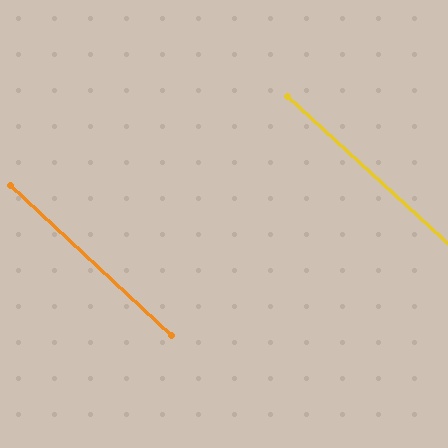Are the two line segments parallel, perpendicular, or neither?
Parallel — their directions differ by only 0.5°.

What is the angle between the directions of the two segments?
Approximately 1 degree.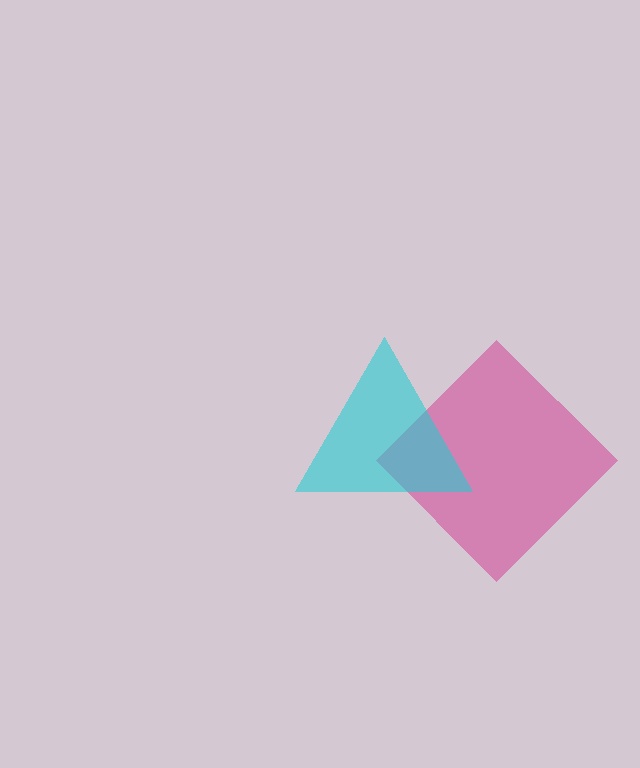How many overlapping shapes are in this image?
There are 2 overlapping shapes in the image.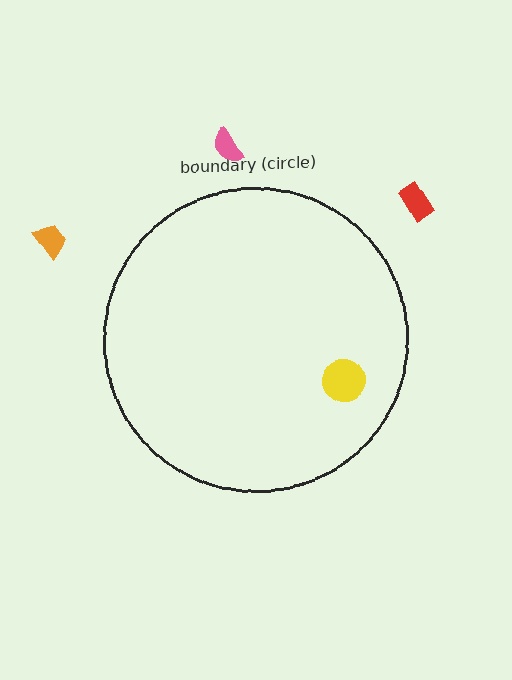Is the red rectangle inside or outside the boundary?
Outside.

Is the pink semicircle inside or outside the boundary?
Outside.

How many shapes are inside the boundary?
1 inside, 3 outside.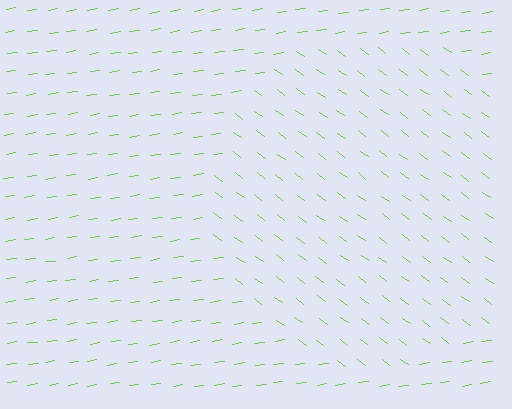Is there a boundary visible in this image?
Yes, there is a texture boundary formed by a change in line orientation.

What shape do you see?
I see a circle.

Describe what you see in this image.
The image is filled with small lime line segments. A circle region in the image has lines oriented differently from the surrounding lines, creating a visible texture boundary.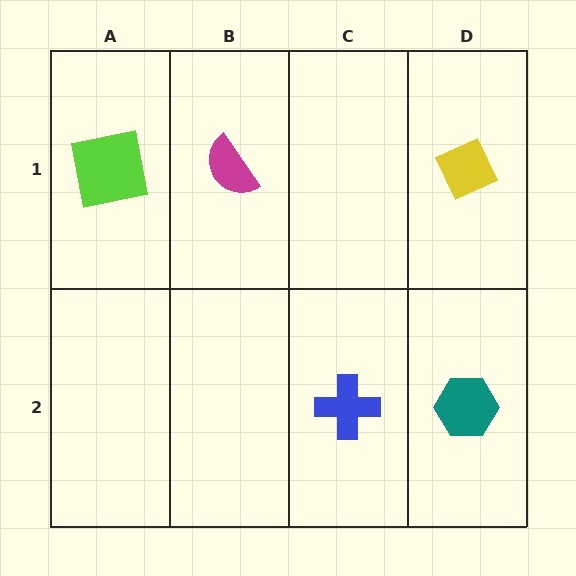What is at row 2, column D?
A teal hexagon.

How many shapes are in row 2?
2 shapes.